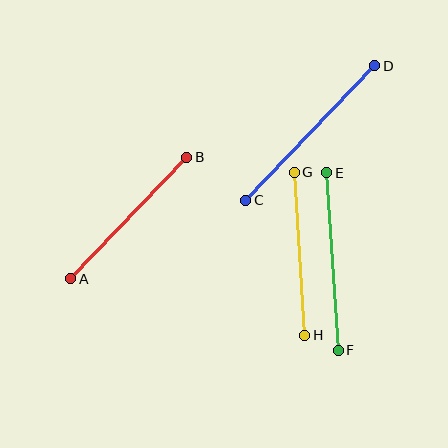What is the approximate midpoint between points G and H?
The midpoint is at approximately (299, 254) pixels.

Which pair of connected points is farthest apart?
Points C and D are farthest apart.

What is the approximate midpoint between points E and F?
The midpoint is at approximately (333, 261) pixels.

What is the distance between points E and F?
The distance is approximately 178 pixels.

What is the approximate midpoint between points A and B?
The midpoint is at approximately (129, 218) pixels.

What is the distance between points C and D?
The distance is approximately 186 pixels.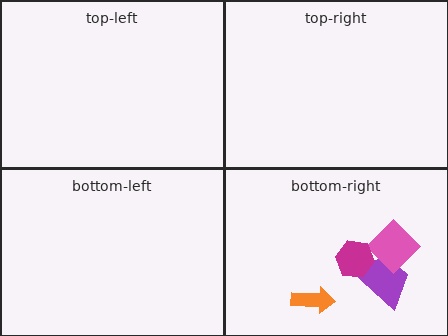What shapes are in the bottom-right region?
The orange arrow, the purple trapezoid, the pink diamond, the magenta hexagon.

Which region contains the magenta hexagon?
The bottom-right region.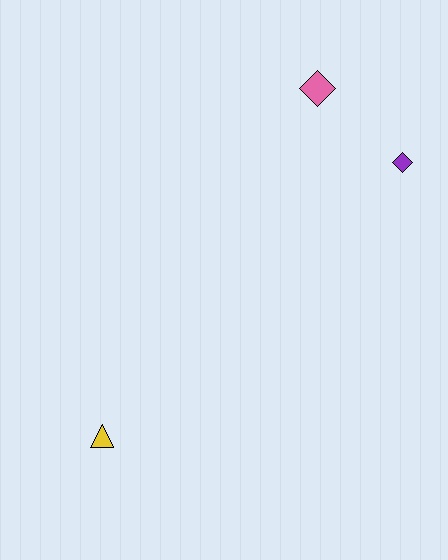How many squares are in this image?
There are no squares.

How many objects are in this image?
There are 3 objects.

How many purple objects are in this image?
There is 1 purple object.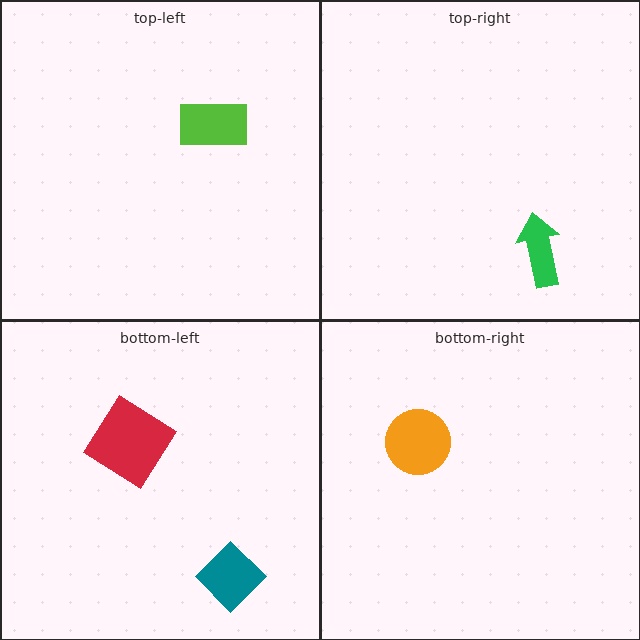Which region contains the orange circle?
The bottom-right region.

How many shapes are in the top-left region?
1.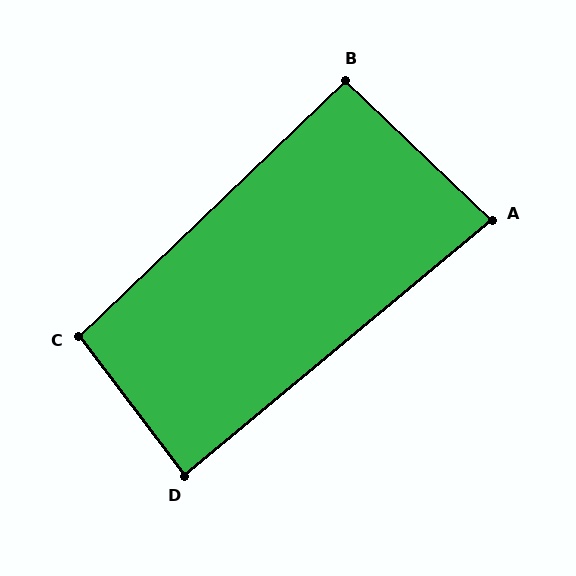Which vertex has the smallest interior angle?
A, at approximately 83 degrees.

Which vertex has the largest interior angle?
C, at approximately 97 degrees.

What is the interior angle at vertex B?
Approximately 93 degrees (approximately right).